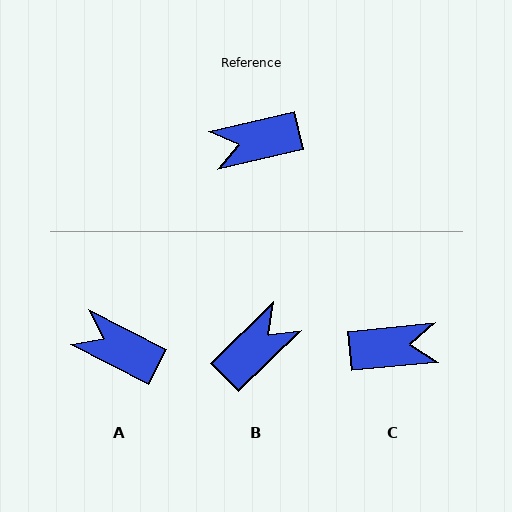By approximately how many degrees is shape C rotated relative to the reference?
Approximately 172 degrees counter-clockwise.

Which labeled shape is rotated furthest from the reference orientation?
C, about 172 degrees away.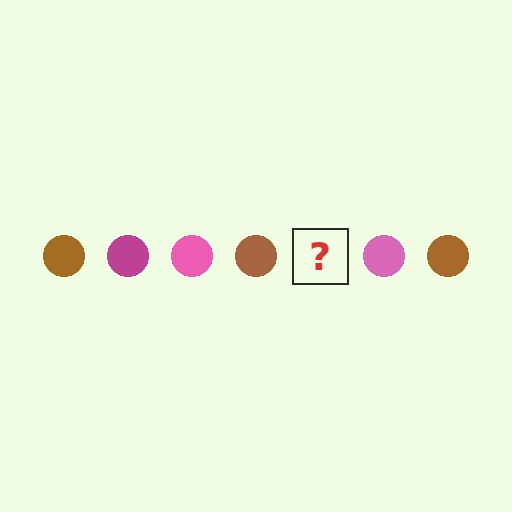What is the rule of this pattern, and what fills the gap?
The rule is that the pattern cycles through brown, magenta, pink circles. The gap should be filled with a magenta circle.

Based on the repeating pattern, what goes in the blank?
The blank should be a magenta circle.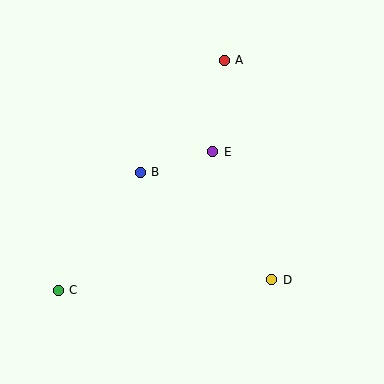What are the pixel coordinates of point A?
Point A is at (224, 60).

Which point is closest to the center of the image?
Point E at (213, 152) is closest to the center.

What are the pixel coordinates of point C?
Point C is at (58, 290).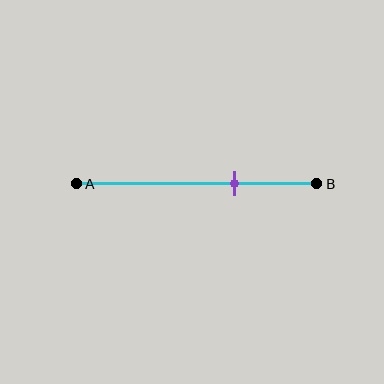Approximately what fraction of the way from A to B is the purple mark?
The purple mark is approximately 65% of the way from A to B.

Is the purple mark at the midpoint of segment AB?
No, the mark is at about 65% from A, not at the 50% midpoint.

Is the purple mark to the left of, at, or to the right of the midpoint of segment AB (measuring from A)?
The purple mark is to the right of the midpoint of segment AB.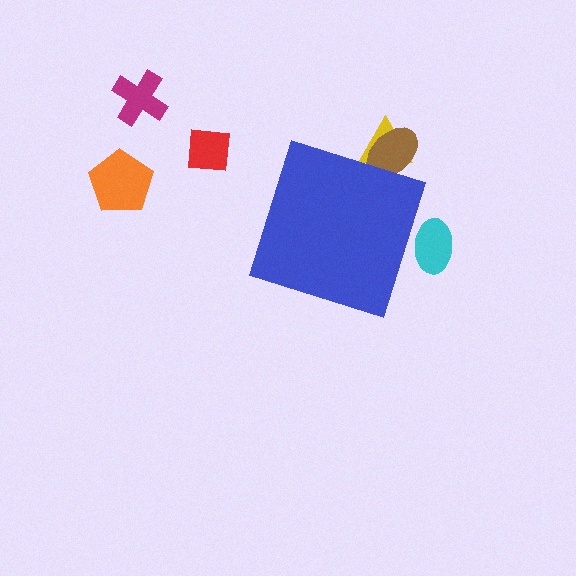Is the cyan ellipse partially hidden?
Yes, the cyan ellipse is partially hidden behind the blue diamond.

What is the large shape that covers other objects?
A blue diamond.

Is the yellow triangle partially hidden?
Yes, the yellow triangle is partially hidden behind the blue diamond.